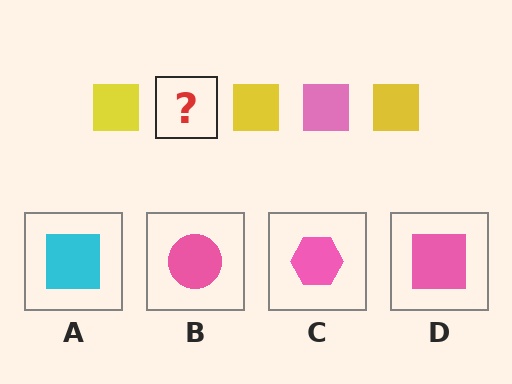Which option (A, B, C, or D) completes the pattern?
D.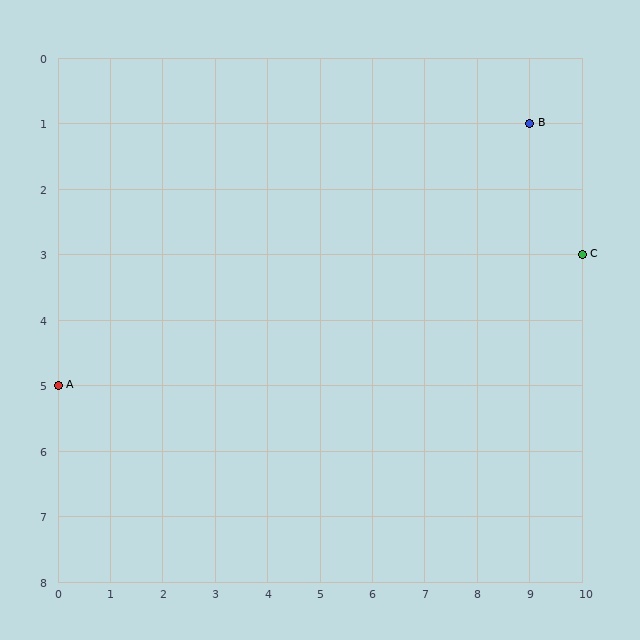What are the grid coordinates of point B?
Point B is at grid coordinates (9, 1).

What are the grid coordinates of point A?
Point A is at grid coordinates (0, 5).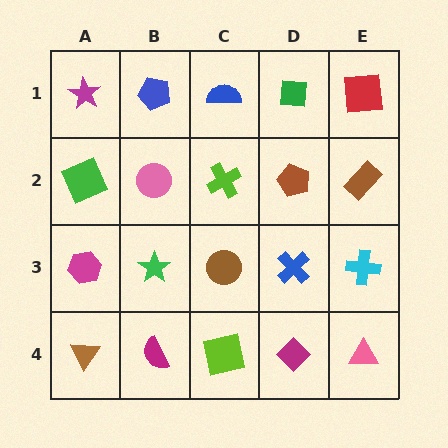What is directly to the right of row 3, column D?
A cyan cross.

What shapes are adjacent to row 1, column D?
A brown pentagon (row 2, column D), a blue semicircle (row 1, column C), a red square (row 1, column E).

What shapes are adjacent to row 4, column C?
A brown circle (row 3, column C), a magenta semicircle (row 4, column B), a magenta diamond (row 4, column D).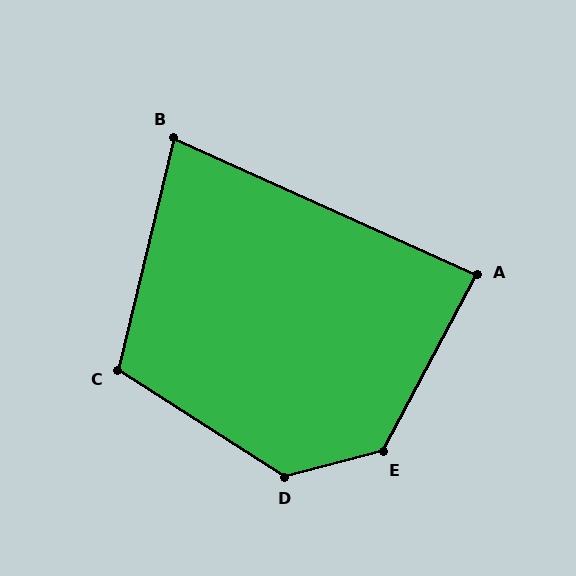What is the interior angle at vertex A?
Approximately 87 degrees (approximately right).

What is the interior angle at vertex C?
Approximately 109 degrees (obtuse).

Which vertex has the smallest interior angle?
B, at approximately 79 degrees.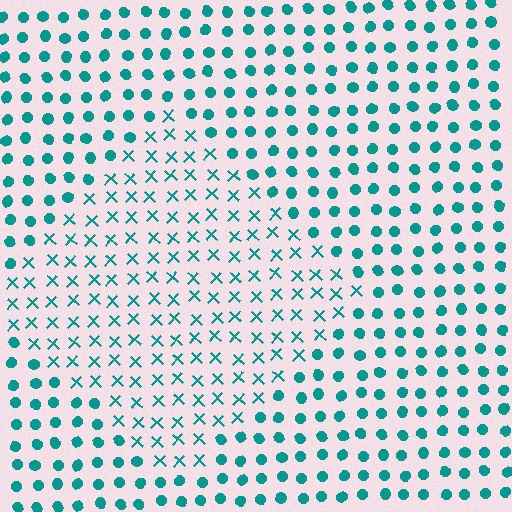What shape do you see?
I see a diamond.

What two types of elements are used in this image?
The image uses X marks inside the diamond region and circles outside it.